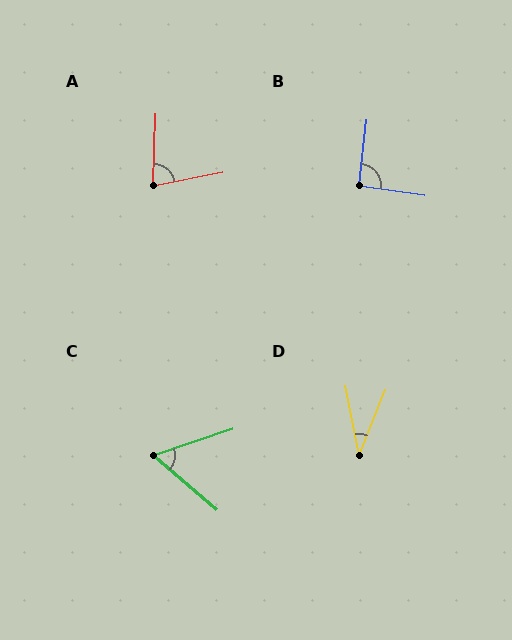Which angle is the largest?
B, at approximately 92 degrees.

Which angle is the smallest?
D, at approximately 33 degrees.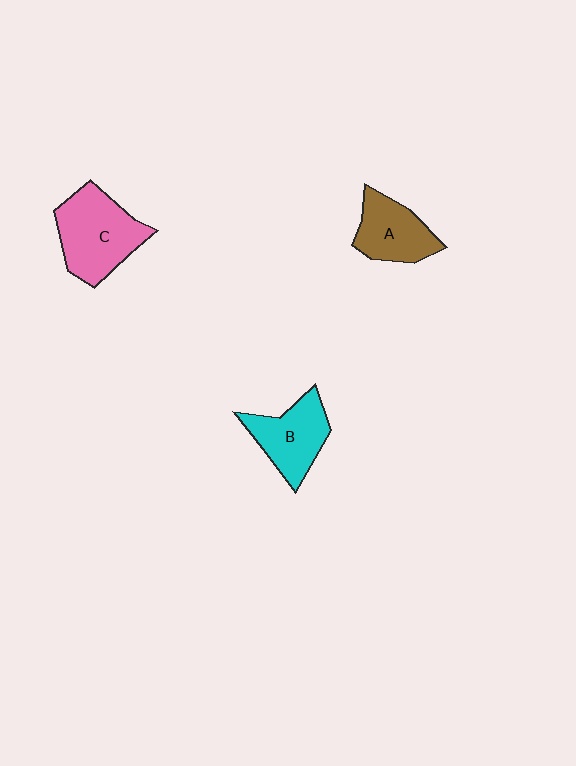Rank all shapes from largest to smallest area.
From largest to smallest: C (pink), B (cyan), A (brown).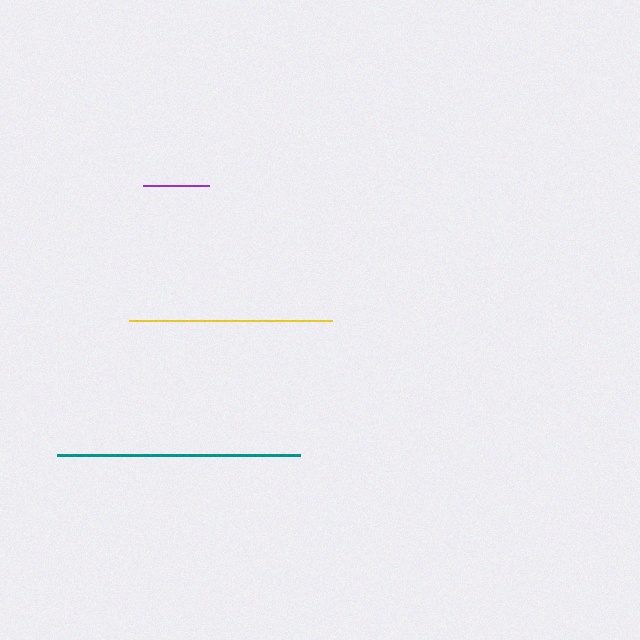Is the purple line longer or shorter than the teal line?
The teal line is longer than the purple line.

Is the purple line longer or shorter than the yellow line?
The yellow line is longer than the purple line.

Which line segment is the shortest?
The purple line is the shortest at approximately 66 pixels.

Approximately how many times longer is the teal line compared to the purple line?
The teal line is approximately 3.7 times the length of the purple line.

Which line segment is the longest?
The teal line is the longest at approximately 243 pixels.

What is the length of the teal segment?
The teal segment is approximately 243 pixels long.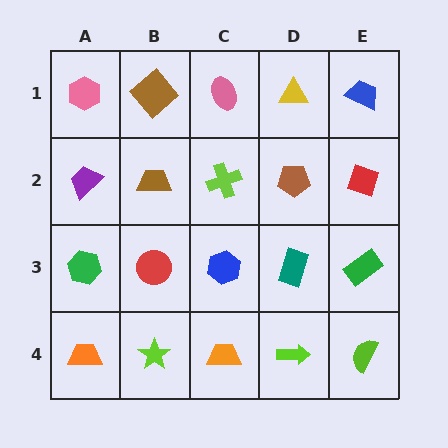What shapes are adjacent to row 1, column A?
A purple trapezoid (row 2, column A), a brown diamond (row 1, column B).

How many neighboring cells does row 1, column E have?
2.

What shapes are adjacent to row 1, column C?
A lime cross (row 2, column C), a brown diamond (row 1, column B), a yellow triangle (row 1, column D).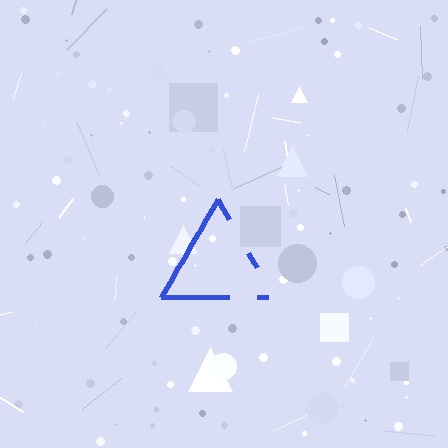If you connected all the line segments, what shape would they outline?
They would outline a triangle.